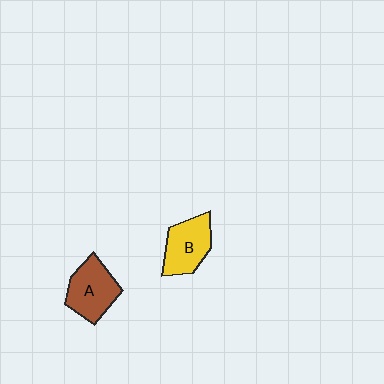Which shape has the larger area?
Shape A (brown).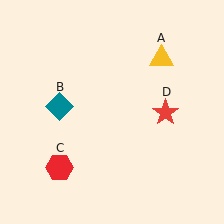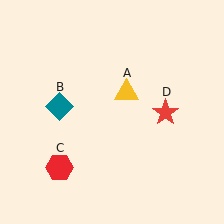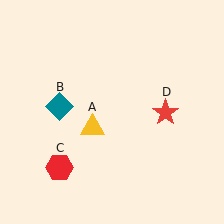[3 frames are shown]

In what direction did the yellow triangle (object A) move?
The yellow triangle (object A) moved down and to the left.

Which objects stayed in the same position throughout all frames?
Teal diamond (object B) and red hexagon (object C) and red star (object D) remained stationary.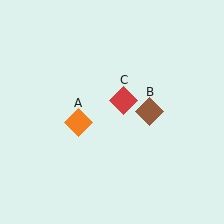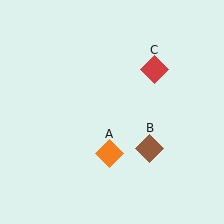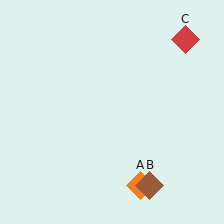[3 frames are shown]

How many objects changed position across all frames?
3 objects changed position: orange diamond (object A), brown diamond (object B), red diamond (object C).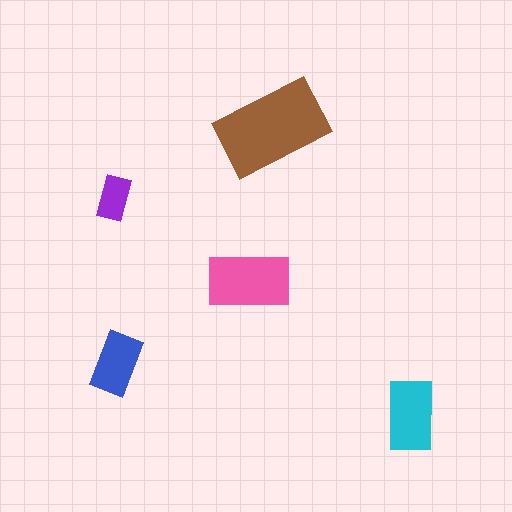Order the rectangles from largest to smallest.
the brown one, the pink one, the cyan one, the blue one, the purple one.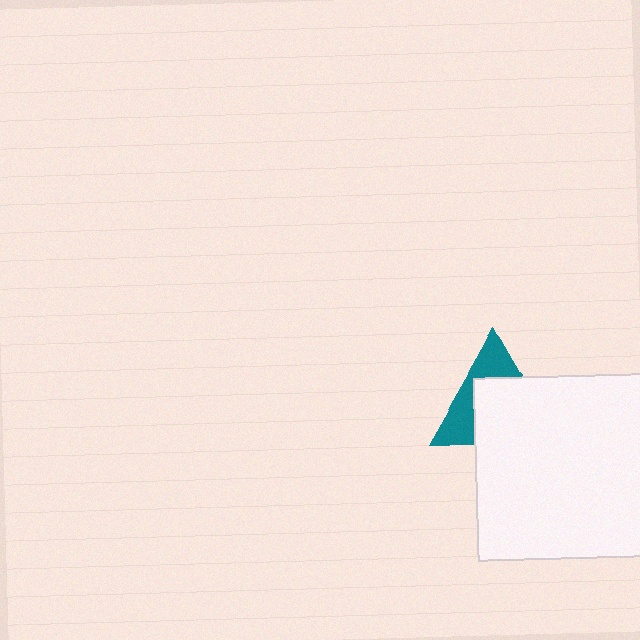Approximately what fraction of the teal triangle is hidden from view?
Roughly 59% of the teal triangle is hidden behind the white square.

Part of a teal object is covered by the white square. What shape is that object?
It is a triangle.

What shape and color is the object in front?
The object in front is a white square.